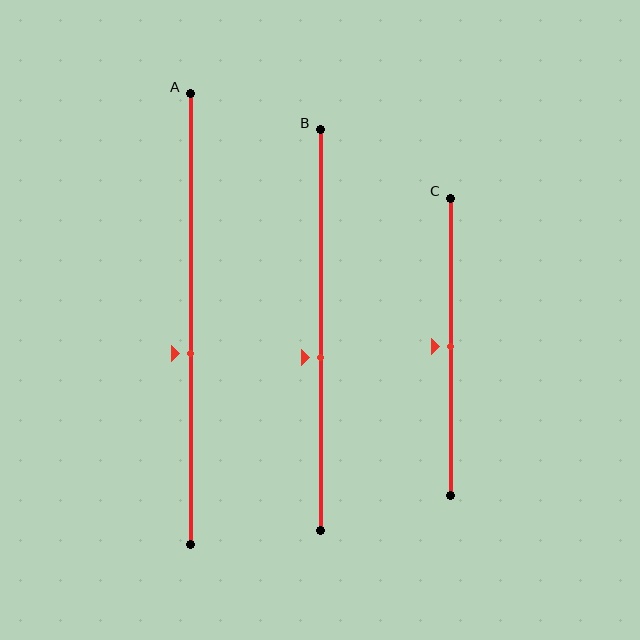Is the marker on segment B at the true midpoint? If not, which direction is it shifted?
No, the marker on segment B is shifted downward by about 7% of the segment length.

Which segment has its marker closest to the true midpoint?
Segment C has its marker closest to the true midpoint.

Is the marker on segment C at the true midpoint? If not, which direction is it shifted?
Yes, the marker on segment C is at the true midpoint.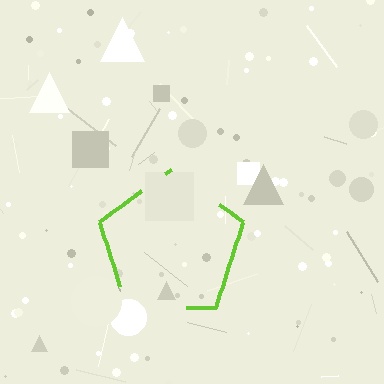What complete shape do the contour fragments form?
The contour fragments form a pentagon.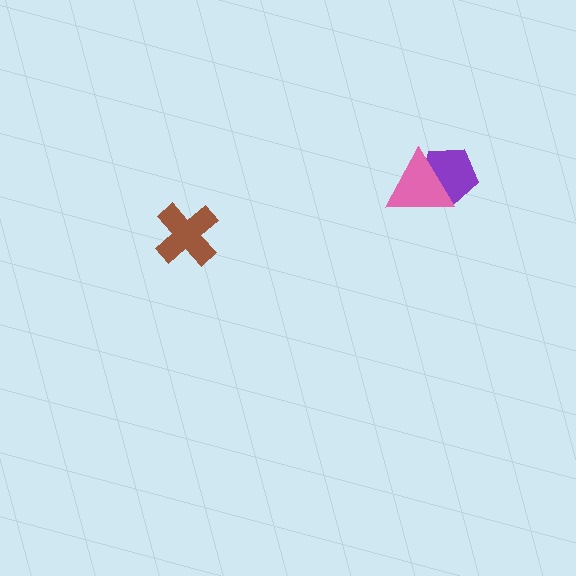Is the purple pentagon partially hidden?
Yes, it is partially covered by another shape.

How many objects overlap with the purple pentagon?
1 object overlaps with the purple pentagon.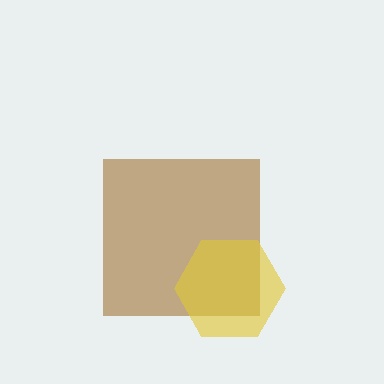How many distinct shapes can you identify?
There are 2 distinct shapes: a brown square, a yellow hexagon.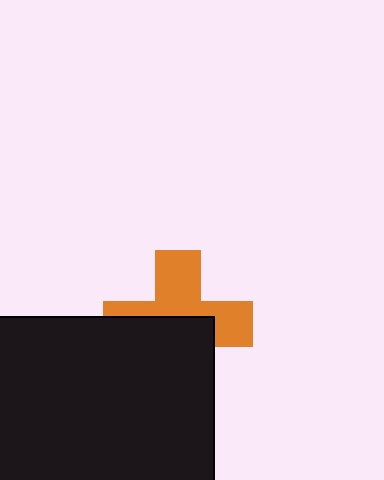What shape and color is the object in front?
The object in front is a black rectangle.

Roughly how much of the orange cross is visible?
About half of it is visible (roughly 49%).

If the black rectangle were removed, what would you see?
You would see the complete orange cross.